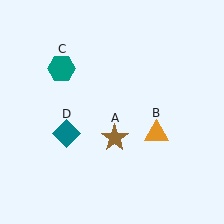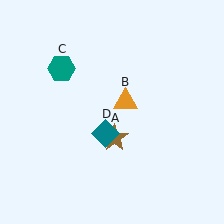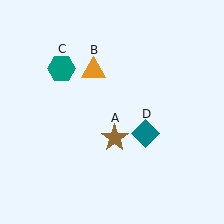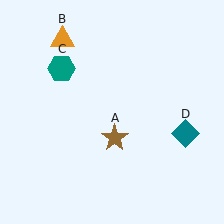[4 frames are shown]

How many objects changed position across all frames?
2 objects changed position: orange triangle (object B), teal diamond (object D).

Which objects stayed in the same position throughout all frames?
Brown star (object A) and teal hexagon (object C) remained stationary.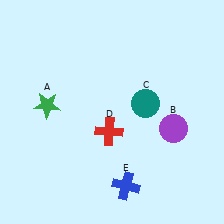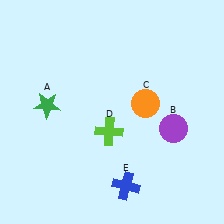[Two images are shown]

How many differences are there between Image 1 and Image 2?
There are 2 differences between the two images.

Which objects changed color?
C changed from teal to orange. D changed from red to lime.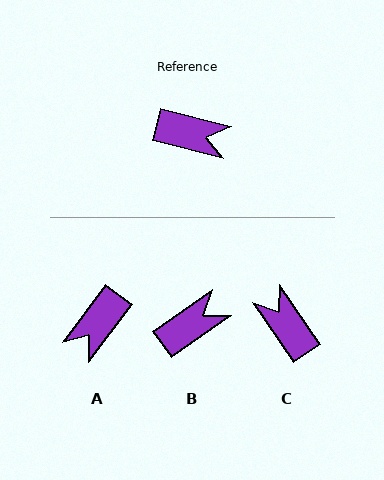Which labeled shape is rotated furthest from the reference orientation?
C, about 139 degrees away.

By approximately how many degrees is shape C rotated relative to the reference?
Approximately 139 degrees counter-clockwise.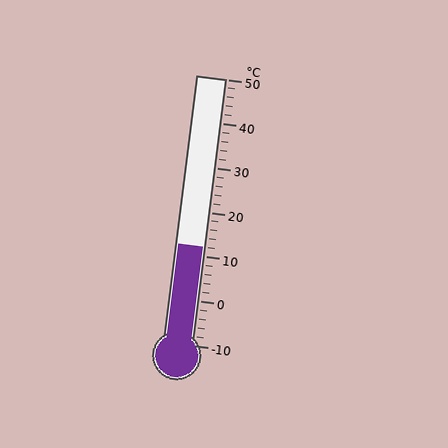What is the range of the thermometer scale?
The thermometer scale ranges from -10°C to 50°C.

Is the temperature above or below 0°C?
The temperature is above 0°C.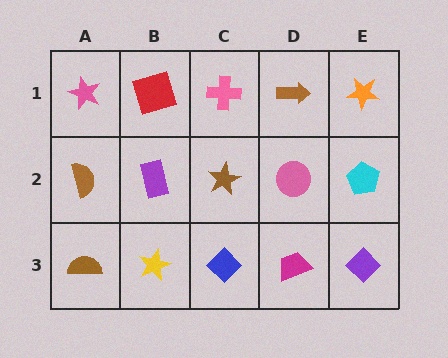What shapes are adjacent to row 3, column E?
A cyan pentagon (row 2, column E), a magenta trapezoid (row 3, column D).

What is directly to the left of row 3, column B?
A brown semicircle.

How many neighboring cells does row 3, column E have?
2.